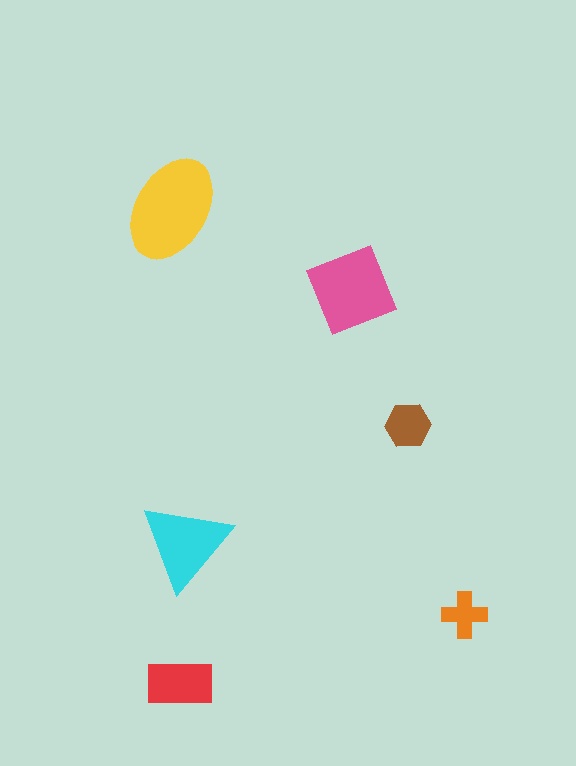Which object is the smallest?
The orange cross.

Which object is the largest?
The yellow ellipse.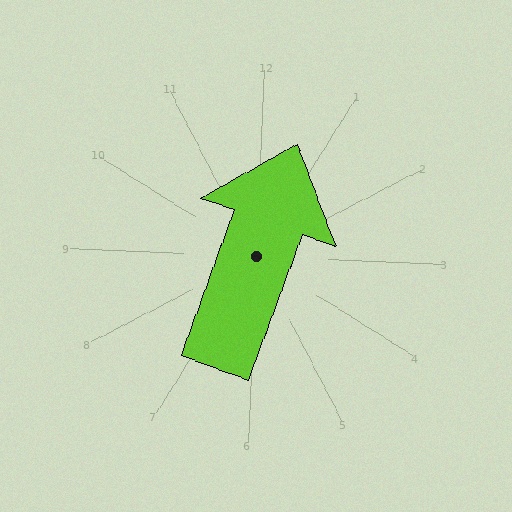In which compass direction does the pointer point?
North.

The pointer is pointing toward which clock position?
Roughly 1 o'clock.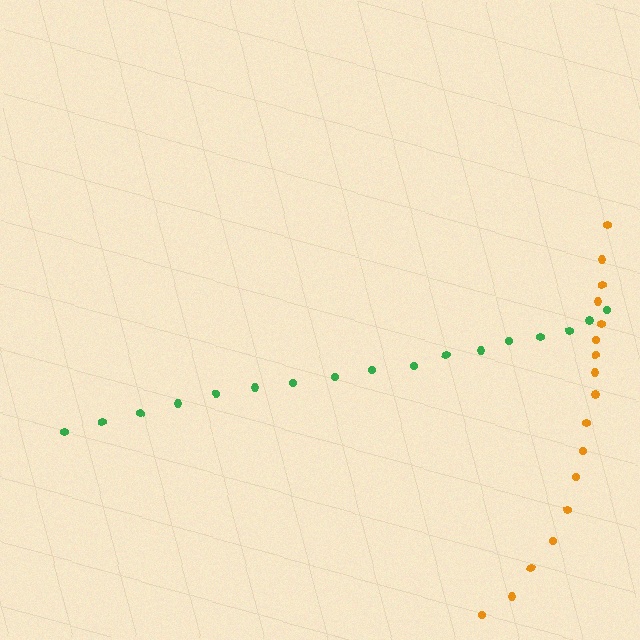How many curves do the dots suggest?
There are 2 distinct paths.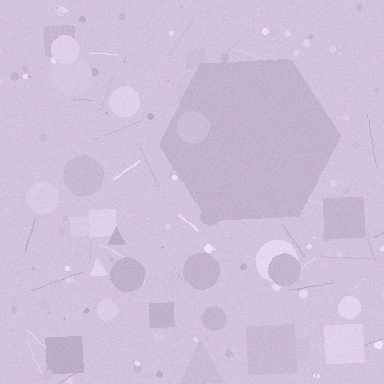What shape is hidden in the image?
A hexagon is hidden in the image.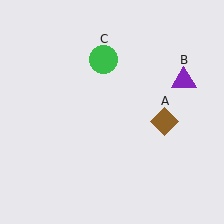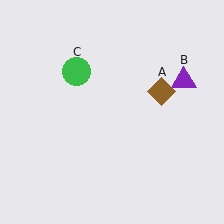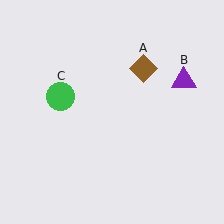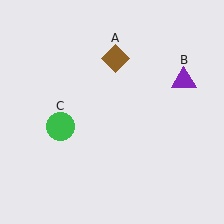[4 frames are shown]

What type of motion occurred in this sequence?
The brown diamond (object A), green circle (object C) rotated counterclockwise around the center of the scene.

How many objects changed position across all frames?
2 objects changed position: brown diamond (object A), green circle (object C).